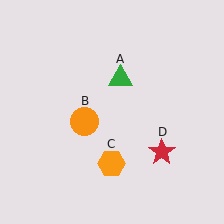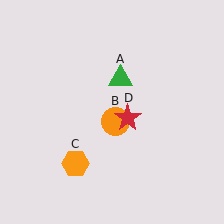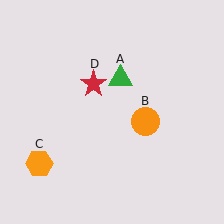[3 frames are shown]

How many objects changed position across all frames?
3 objects changed position: orange circle (object B), orange hexagon (object C), red star (object D).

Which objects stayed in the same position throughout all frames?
Green triangle (object A) remained stationary.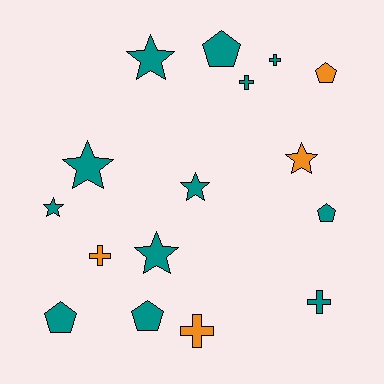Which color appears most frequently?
Teal, with 12 objects.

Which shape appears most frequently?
Star, with 6 objects.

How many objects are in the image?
There are 16 objects.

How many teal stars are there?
There are 5 teal stars.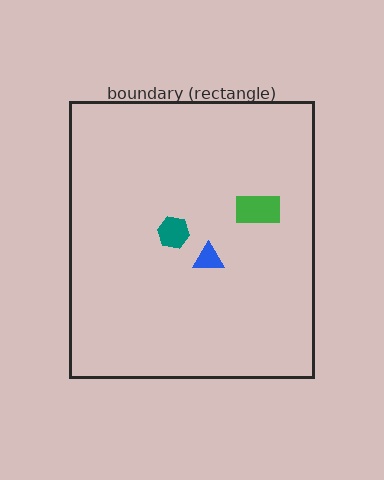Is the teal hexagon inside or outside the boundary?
Inside.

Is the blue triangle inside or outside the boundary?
Inside.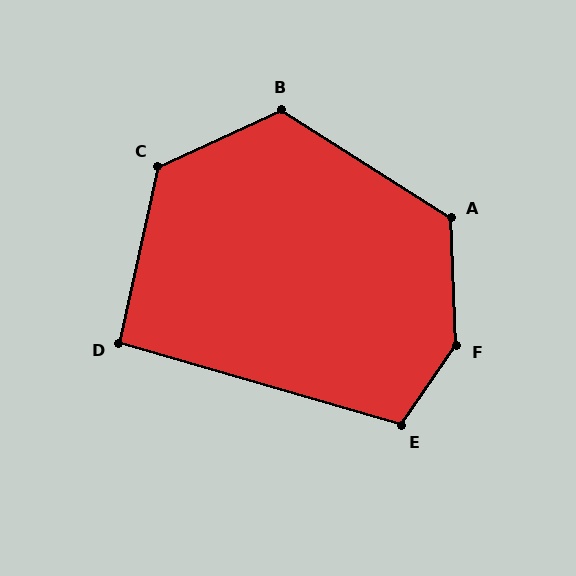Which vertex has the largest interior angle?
F, at approximately 143 degrees.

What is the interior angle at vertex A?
Approximately 125 degrees (obtuse).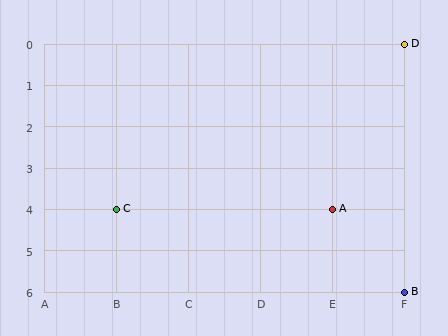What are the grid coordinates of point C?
Point C is at grid coordinates (B, 4).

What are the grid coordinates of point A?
Point A is at grid coordinates (E, 4).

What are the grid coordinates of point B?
Point B is at grid coordinates (F, 6).